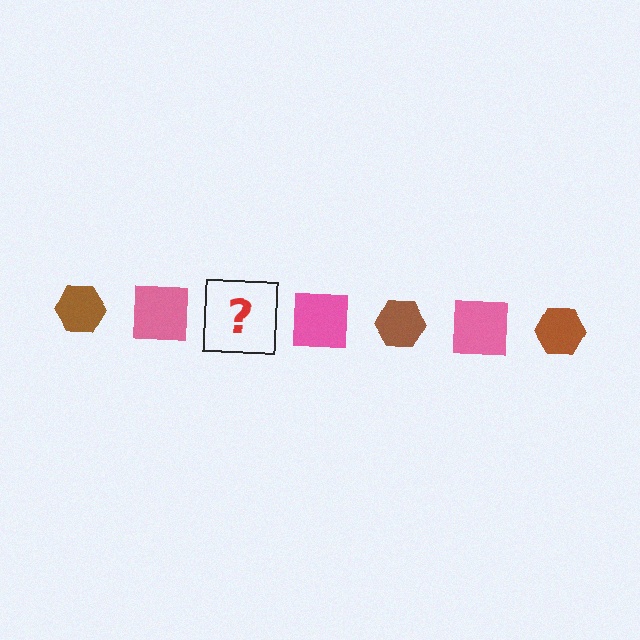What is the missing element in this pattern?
The missing element is a brown hexagon.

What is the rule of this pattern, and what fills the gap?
The rule is that the pattern alternates between brown hexagon and pink square. The gap should be filled with a brown hexagon.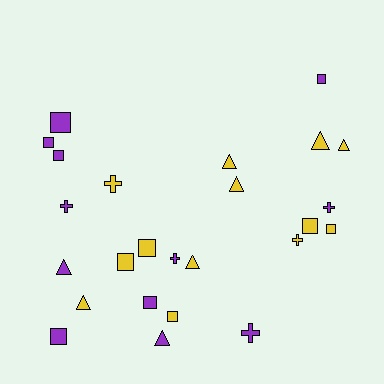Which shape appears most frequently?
Square, with 11 objects.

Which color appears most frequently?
Yellow, with 13 objects.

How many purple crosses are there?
There are 4 purple crosses.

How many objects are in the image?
There are 25 objects.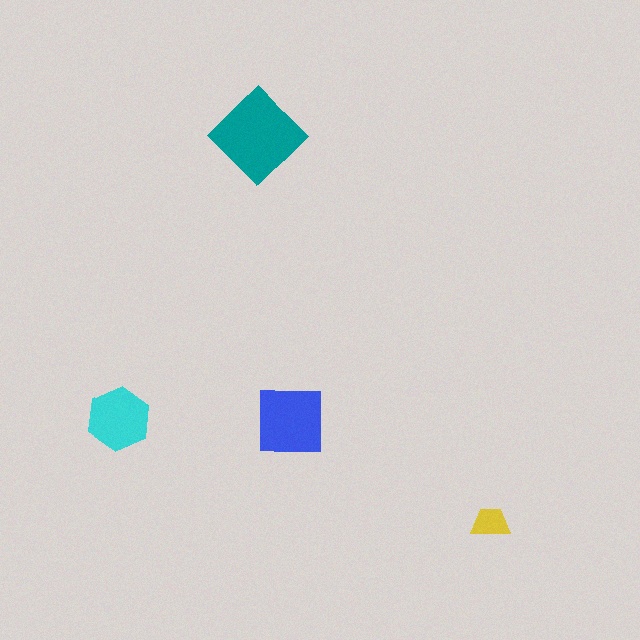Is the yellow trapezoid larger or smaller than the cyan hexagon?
Smaller.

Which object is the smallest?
The yellow trapezoid.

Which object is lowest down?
The yellow trapezoid is bottommost.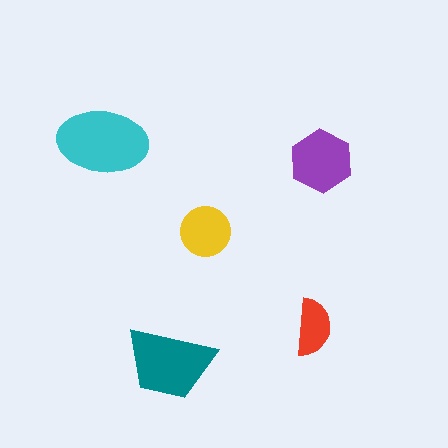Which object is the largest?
The cyan ellipse.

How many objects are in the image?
There are 5 objects in the image.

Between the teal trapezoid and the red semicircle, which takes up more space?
The teal trapezoid.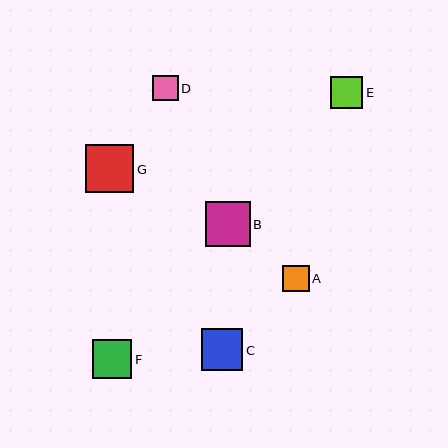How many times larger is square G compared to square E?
Square G is approximately 1.5 times the size of square E.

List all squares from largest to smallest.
From largest to smallest: G, B, C, F, E, A, D.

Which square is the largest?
Square G is the largest with a size of approximately 48 pixels.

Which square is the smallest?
Square D is the smallest with a size of approximately 26 pixels.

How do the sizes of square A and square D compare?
Square A and square D are approximately the same size.